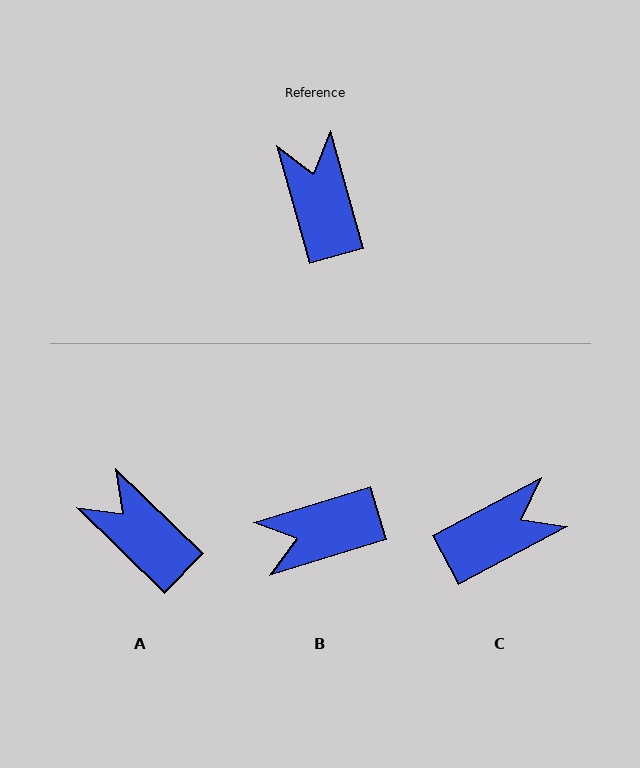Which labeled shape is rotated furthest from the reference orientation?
B, about 92 degrees away.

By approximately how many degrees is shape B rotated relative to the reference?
Approximately 92 degrees counter-clockwise.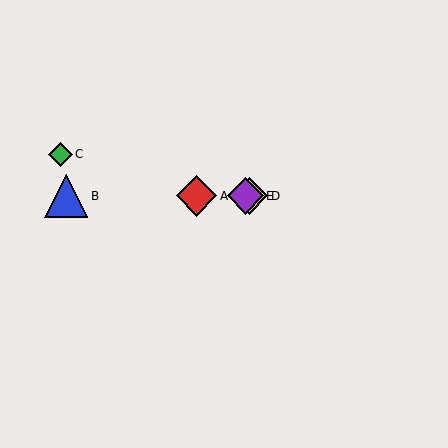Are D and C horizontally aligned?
No, D is at y≈196 and C is at y≈154.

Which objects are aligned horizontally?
Objects A, B, D, E are aligned horizontally.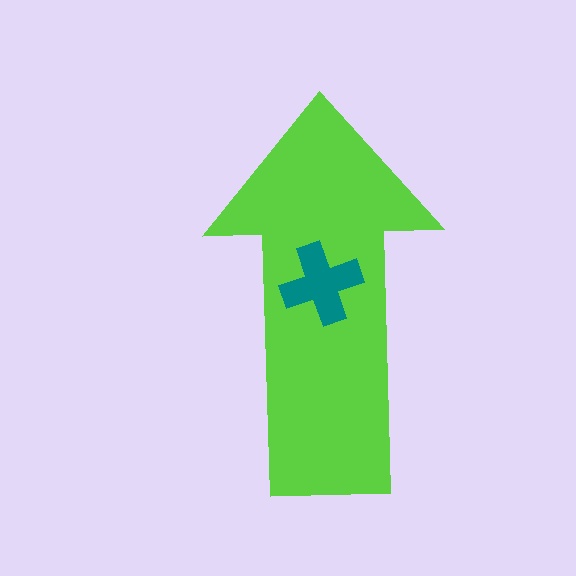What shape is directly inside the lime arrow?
The teal cross.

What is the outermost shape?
The lime arrow.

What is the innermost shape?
The teal cross.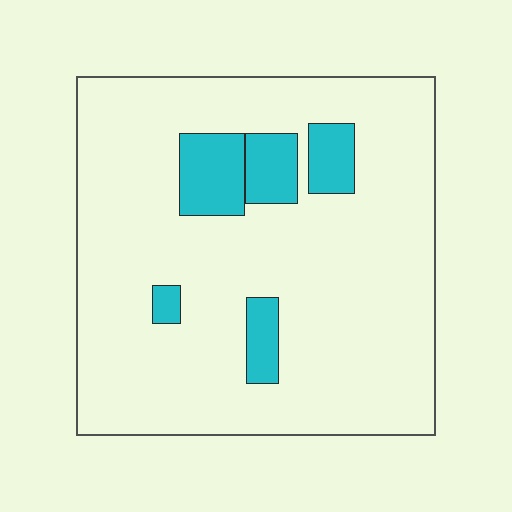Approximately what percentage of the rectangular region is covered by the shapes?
Approximately 15%.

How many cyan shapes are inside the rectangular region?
5.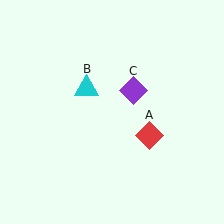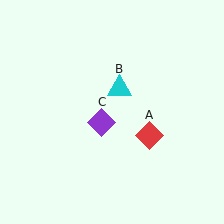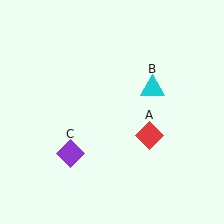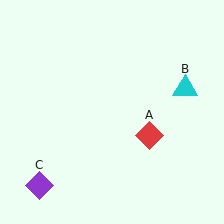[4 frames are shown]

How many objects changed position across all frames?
2 objects changed position: cyan triangle (object B), purple diamond (object C).